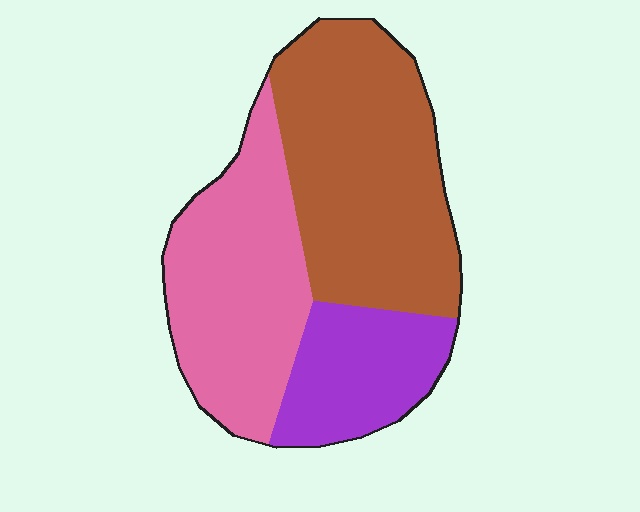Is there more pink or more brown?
Brown.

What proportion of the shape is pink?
Pink takes up about one third (1/3) of the shape.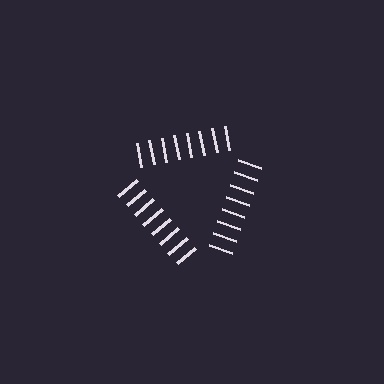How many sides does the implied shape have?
3 sides — the line-ends trace a triangle.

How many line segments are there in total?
24 — 8 along each of the 3 edges.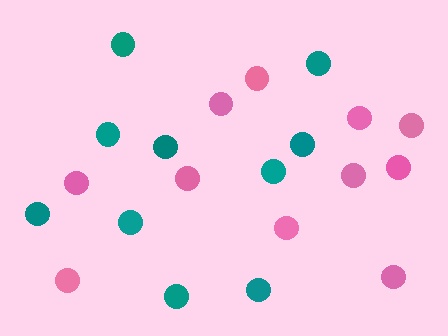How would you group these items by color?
There are 2 groups: one group of teal circles (10) and one group of pink circles (11).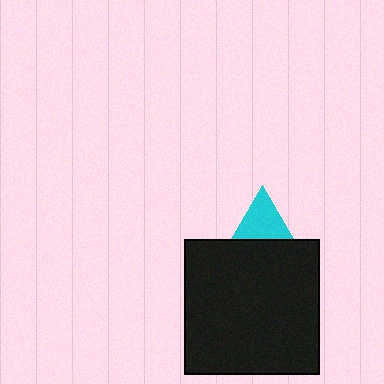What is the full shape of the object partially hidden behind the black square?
The partially hidden object is a cyan triangle.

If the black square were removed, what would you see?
You would see the complete cyan triangle.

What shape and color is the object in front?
The object in front is a black square.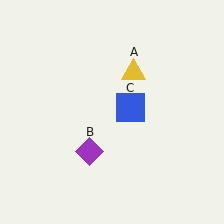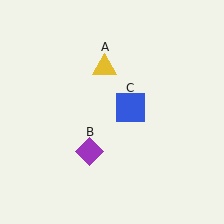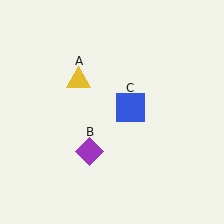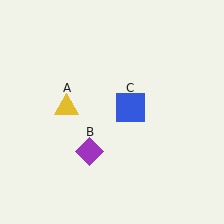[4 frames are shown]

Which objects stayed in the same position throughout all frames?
Purple diamond (object B) and blue square (object C) remained stationary.